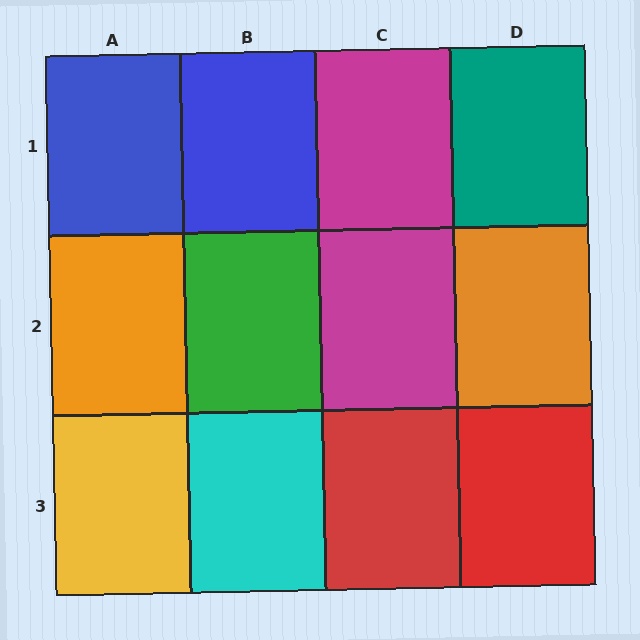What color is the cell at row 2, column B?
Green.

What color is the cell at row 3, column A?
Yellow.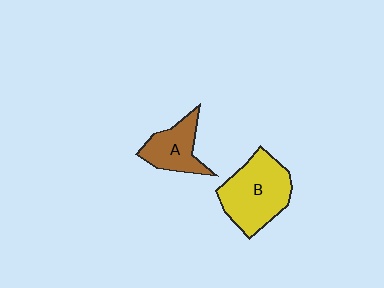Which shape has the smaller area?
Shape A (brown).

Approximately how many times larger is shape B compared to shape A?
Approximately 1.7 times.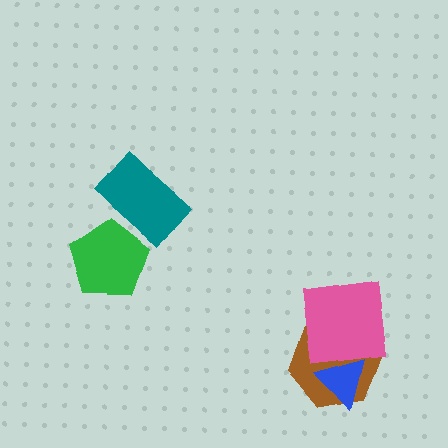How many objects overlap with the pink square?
2 objects overlap with the pink square.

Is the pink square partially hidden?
Yes, it is partially covered by another shape.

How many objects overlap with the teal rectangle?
1 object overlaps with the teal rectangle.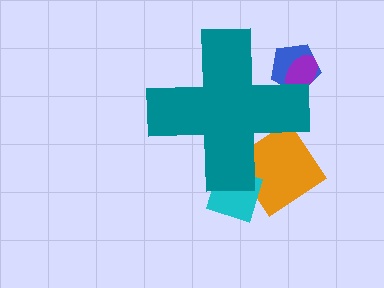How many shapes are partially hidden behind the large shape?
4 shapes are partially hidden.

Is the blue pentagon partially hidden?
Yes, the blue pentagon is partially hidden behind the teal cross.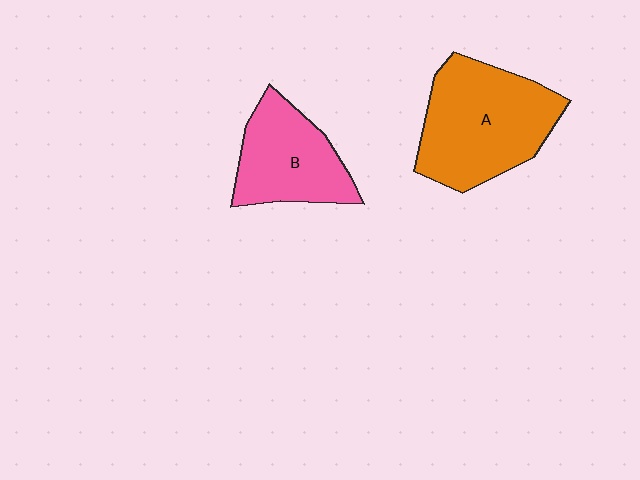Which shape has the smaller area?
Shape B (pink).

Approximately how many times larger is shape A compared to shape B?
Approximately 1.4 times.